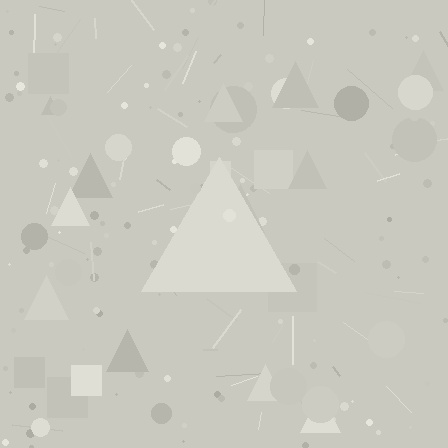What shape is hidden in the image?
A triangle is hidden in the image.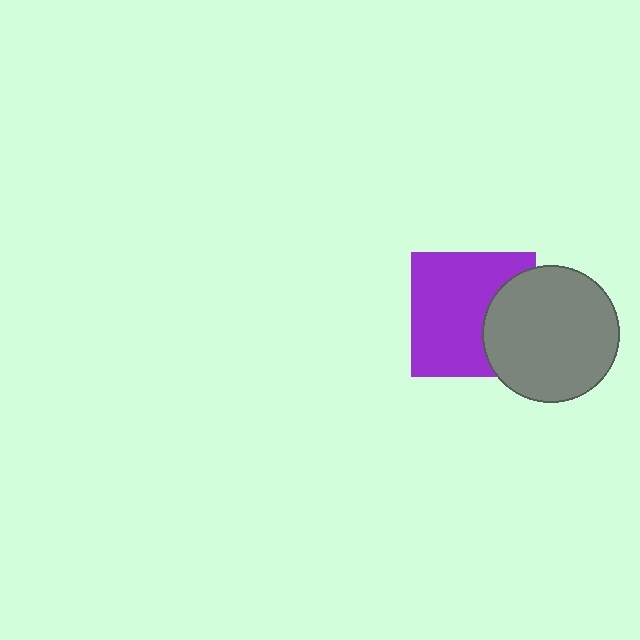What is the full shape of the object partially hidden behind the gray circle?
The partially hidden object is a purple square.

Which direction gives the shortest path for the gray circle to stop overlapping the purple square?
Moving right gives the shortest separation.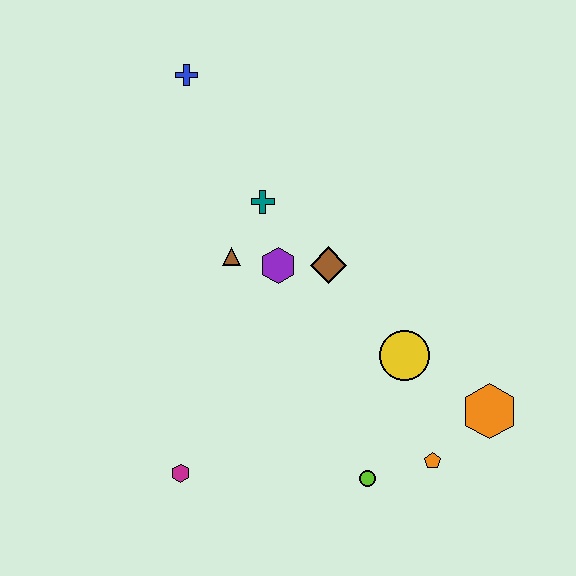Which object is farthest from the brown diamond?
The magenta hexagon is farthest from the brown diamond.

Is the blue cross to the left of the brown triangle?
Yes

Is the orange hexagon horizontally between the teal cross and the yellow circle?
No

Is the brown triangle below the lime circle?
No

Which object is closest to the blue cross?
The teal cross is closest to the blue cross.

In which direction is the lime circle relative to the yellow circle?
The lime circle is below the yellow circle.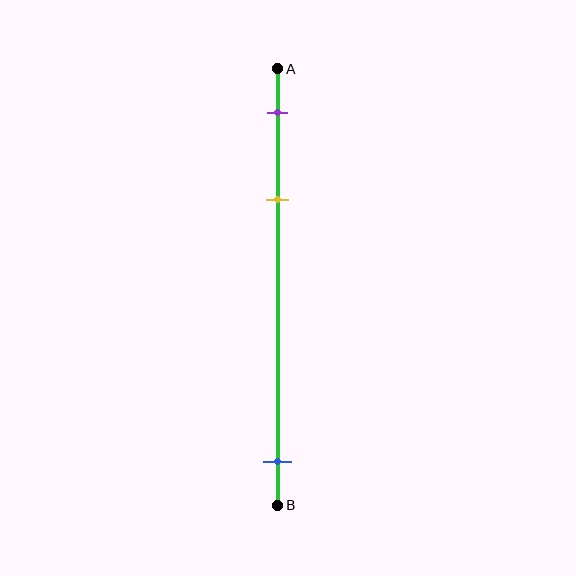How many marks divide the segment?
There are 3 marks dividing the segment.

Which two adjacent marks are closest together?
The purple and yellow marks are the closest adjacent pair.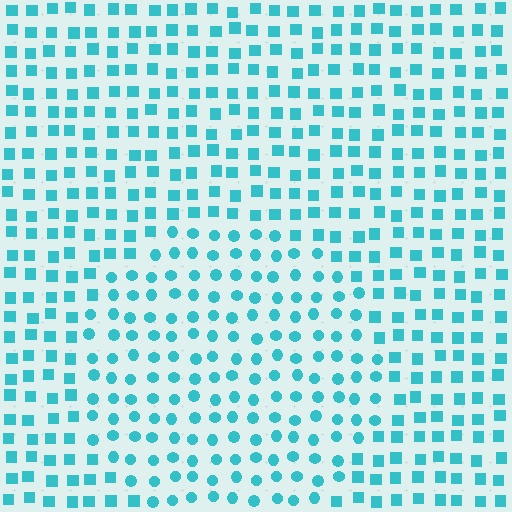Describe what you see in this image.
The image is filled with small cyan elements arranged in a uniform grid. A circle-shaped region contains circles, while the surrounding area contains squares. The boundary is defined purely by the change in element shape.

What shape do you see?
I see a circle.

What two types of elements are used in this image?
The image uses circles inside the circle region and squares outside it.